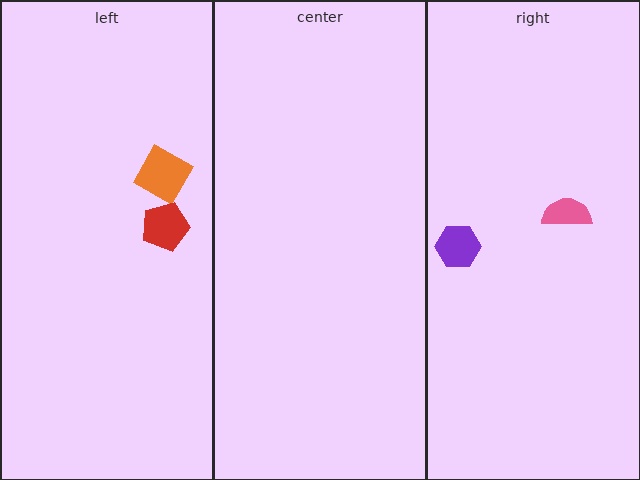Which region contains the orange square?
The left region.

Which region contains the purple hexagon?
The right region.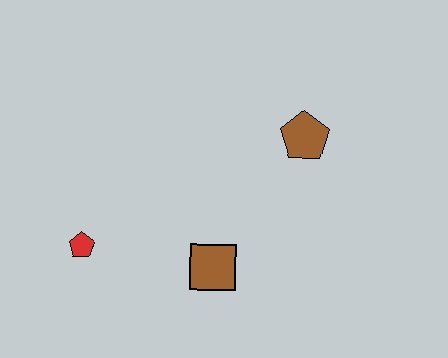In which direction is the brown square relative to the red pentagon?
The brown square is to the right of the red pentagon.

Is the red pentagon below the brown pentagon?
Yes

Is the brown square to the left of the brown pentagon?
Yes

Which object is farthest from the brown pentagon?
The red pentagon is farthest from the brown pentagon.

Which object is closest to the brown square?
The red pentagon is closest to the brown square.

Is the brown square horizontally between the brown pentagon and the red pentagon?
Yes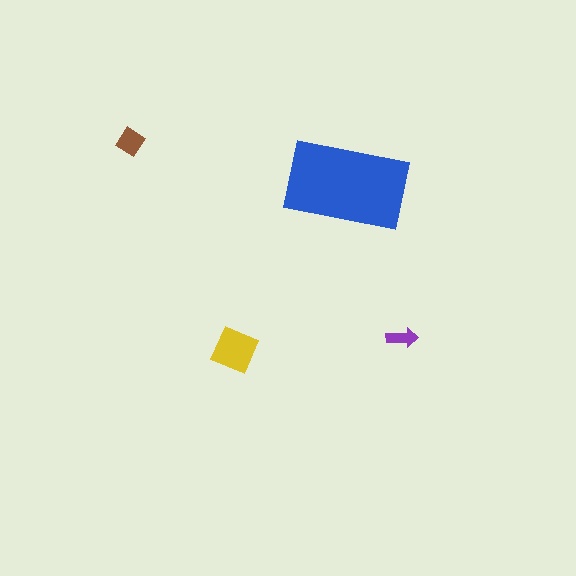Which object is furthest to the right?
The purple arrow is rightmost.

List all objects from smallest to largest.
The purple arrow, the brown diamond, the yellow square, the blue rectangle.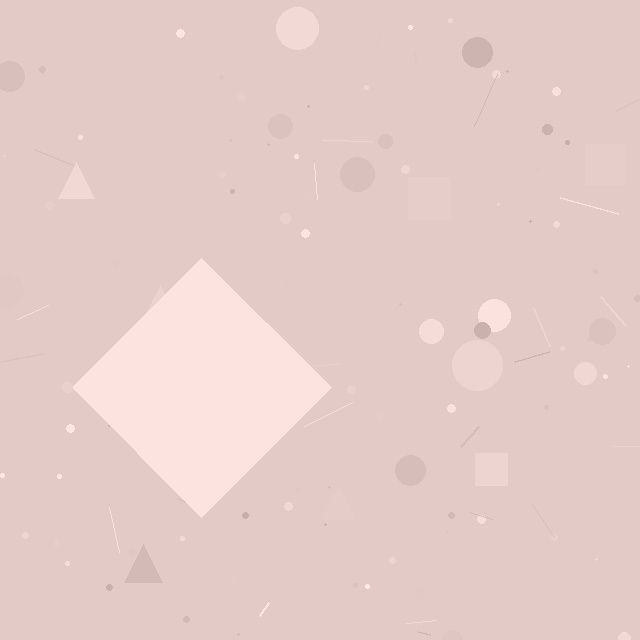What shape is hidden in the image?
A diamond is hidden in the image.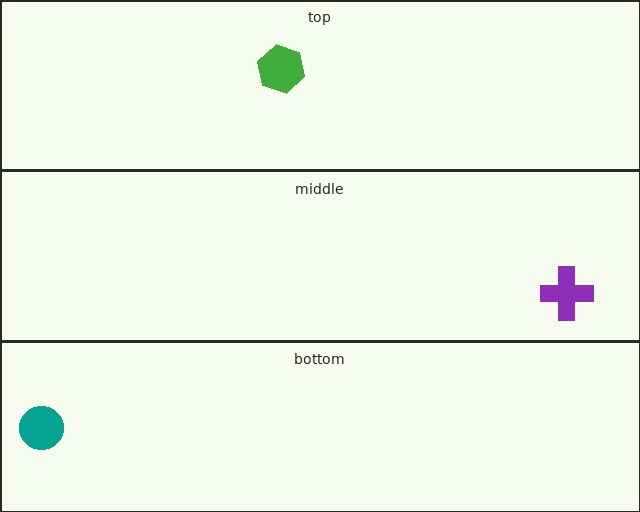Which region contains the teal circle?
The bottom region.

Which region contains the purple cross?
The middle region.